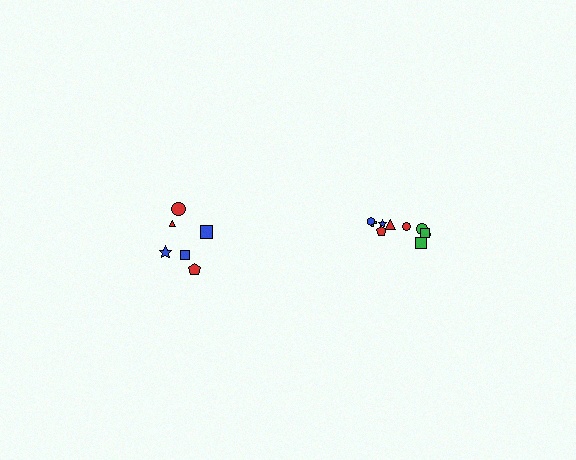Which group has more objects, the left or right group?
The right group.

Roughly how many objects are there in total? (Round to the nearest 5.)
Roughly 15 objects in total.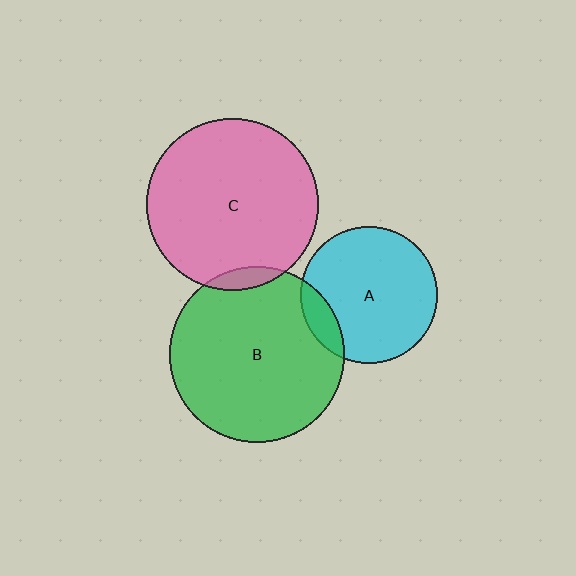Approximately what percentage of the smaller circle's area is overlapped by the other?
Approximately 5%.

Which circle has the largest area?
Circle B (green).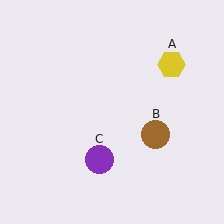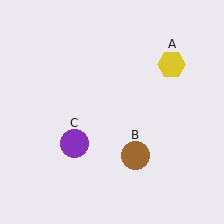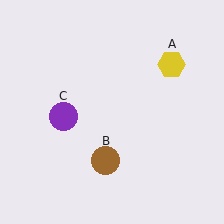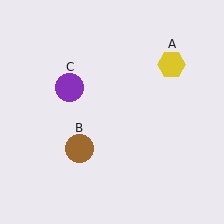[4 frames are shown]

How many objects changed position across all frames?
2 objects changed position: brown circle (object B), purple circle (object C).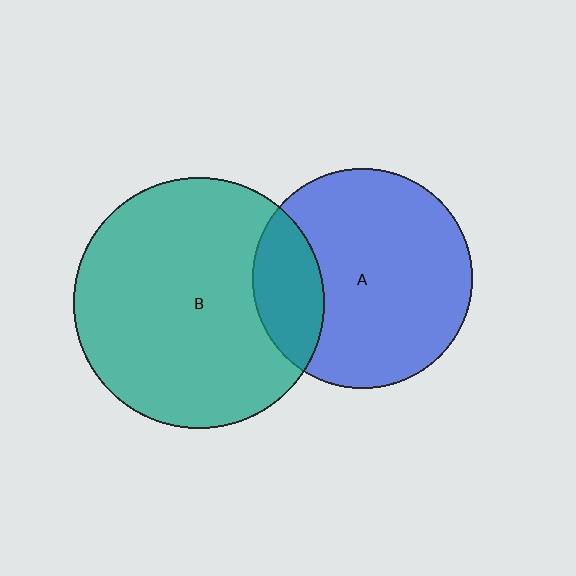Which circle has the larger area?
Circle B (teal).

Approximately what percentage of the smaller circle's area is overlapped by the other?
Approximately 20%.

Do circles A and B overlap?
Yes.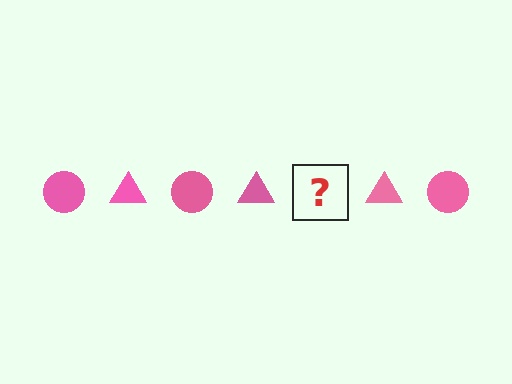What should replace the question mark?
The question mark should be replaced with a pink circle.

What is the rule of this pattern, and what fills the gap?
The rule is that the pattern cycles through circle, triangle shapes in pink. The gap should be filled with a pink circle.